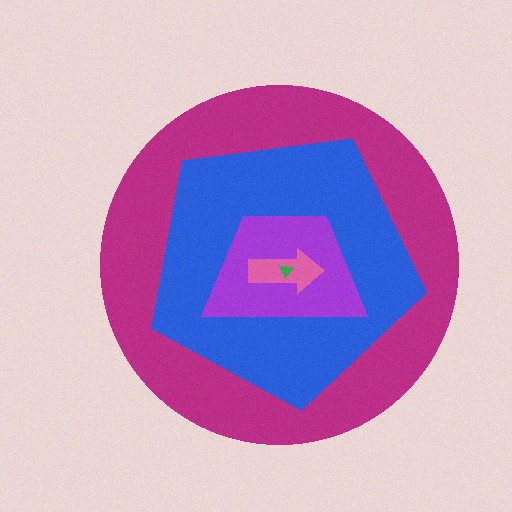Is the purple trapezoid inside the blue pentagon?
Yes.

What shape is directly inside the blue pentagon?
The purple trapezoid.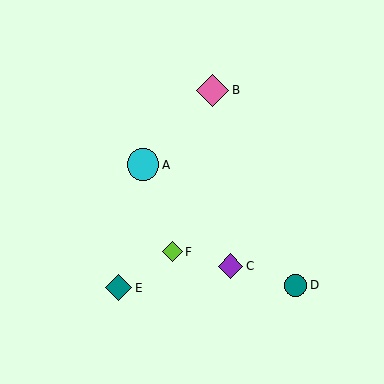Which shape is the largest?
The pink diamond (labeled B) is the largest.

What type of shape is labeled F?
Shape F is a lime diamond.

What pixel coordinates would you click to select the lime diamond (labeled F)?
Click at (172, 252) to select the lime diamond F.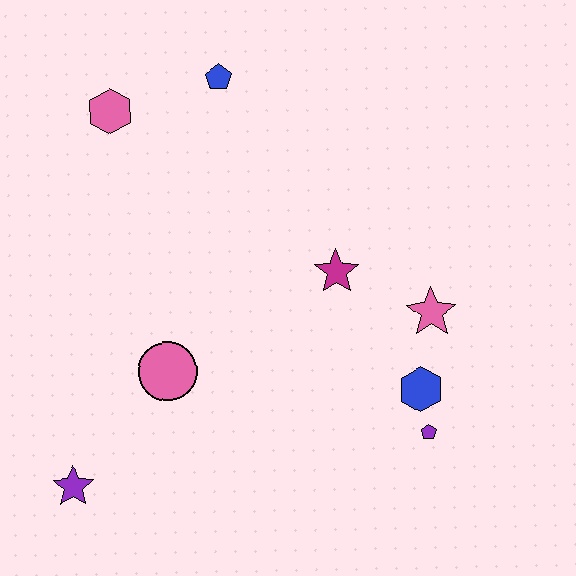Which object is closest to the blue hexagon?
The purple pentagon is closest to the blue hexagon.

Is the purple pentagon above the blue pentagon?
No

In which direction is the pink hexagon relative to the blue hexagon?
The pink hexagon is to the left of the blue hexagon.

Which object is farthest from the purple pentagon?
The pink hexagon is farthest from the purple pentagon.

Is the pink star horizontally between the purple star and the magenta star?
No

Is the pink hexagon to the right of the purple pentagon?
No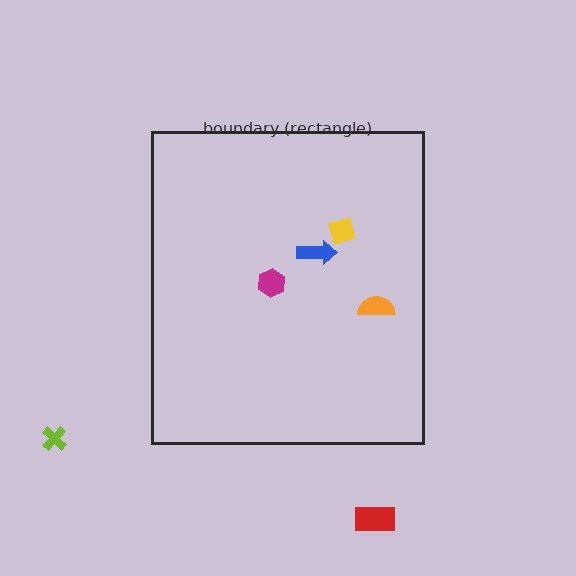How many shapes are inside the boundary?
4 inside, 2 outside.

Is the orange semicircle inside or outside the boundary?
Inside.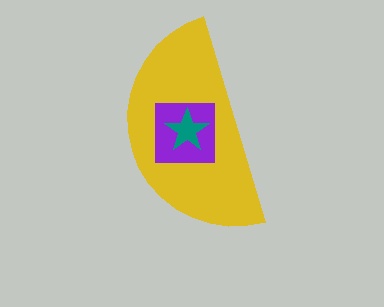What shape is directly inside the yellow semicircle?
The purple square.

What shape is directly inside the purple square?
The teal star.